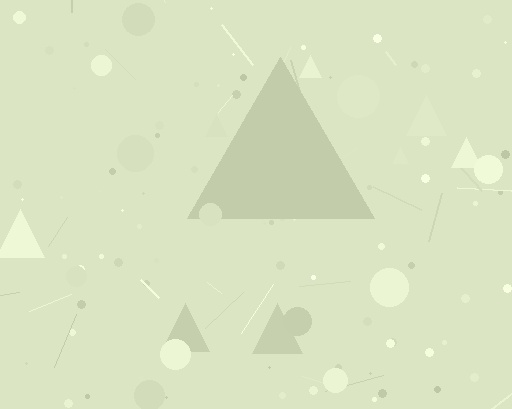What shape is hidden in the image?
A triangle is hidden in the image.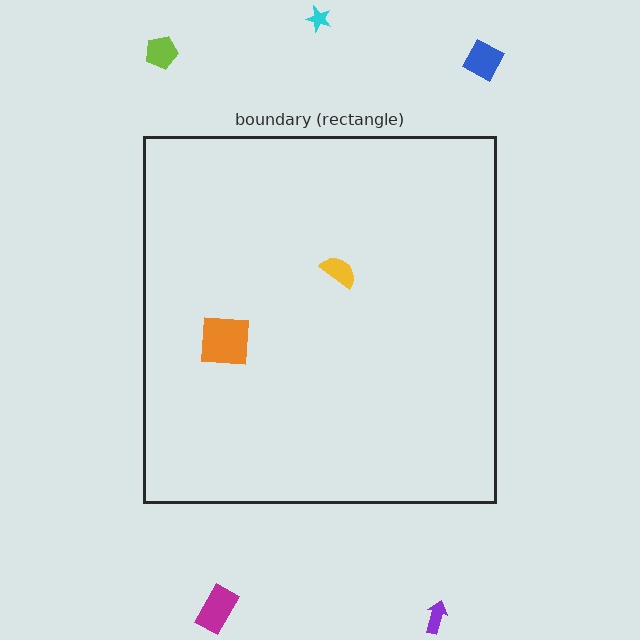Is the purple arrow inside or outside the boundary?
Outside.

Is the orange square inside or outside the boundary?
Inside.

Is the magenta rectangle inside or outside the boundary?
Outside.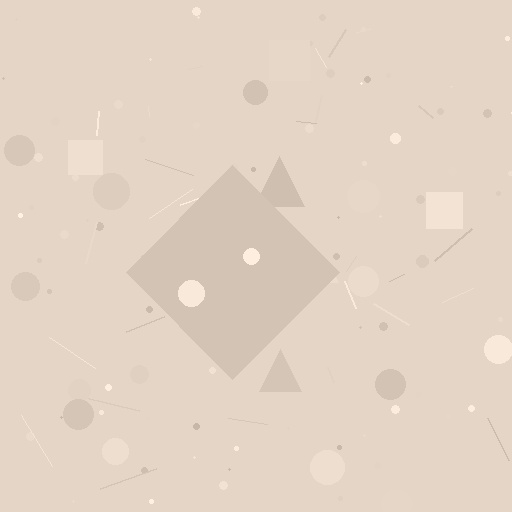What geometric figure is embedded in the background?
A diamond is embedded in the background.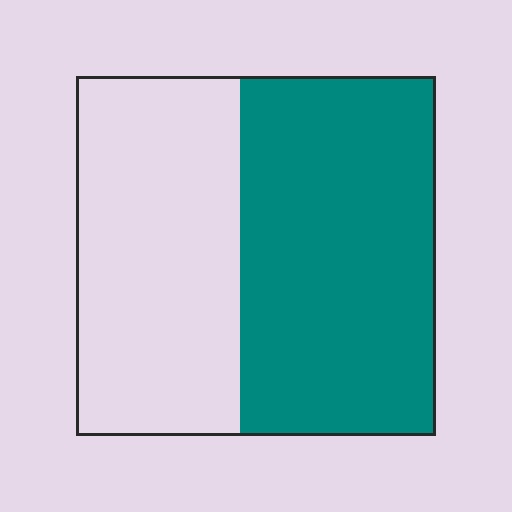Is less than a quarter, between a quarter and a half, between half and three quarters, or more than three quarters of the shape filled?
Between half and three quarters.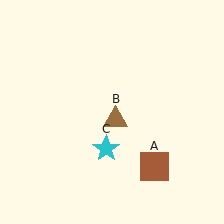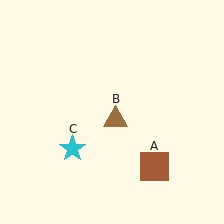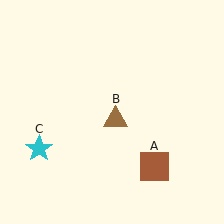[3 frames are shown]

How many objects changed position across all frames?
1 object changed position: cyan star (object C).